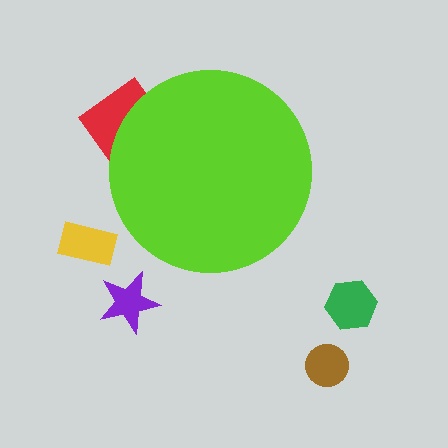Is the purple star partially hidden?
No, the purple star is fully visible.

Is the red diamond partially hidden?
Yes, the red diamond is partially hidden behind the lime circle.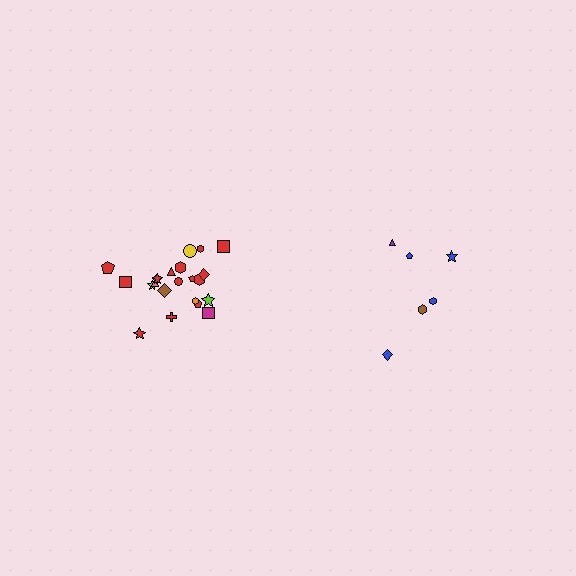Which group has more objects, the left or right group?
The left group.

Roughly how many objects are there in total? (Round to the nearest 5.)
Roughly 30 objects in total.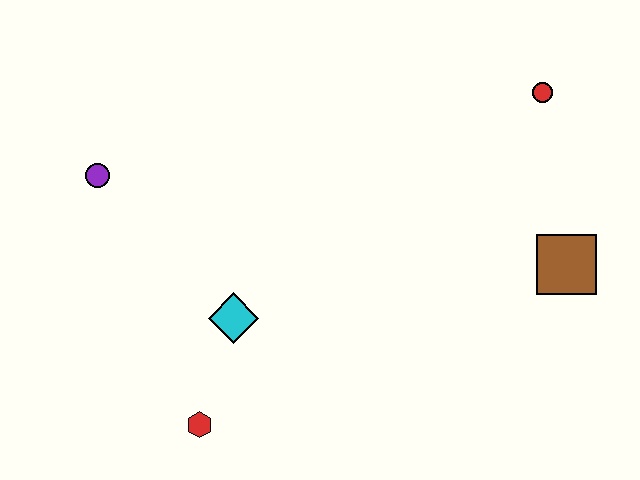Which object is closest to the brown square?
The red circle is closest to the brown square.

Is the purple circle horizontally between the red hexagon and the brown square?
No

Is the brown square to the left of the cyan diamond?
No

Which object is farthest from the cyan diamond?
The red circle is farthest from the cyan diamond.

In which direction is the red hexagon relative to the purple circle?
The red hexagon is below the purple circle.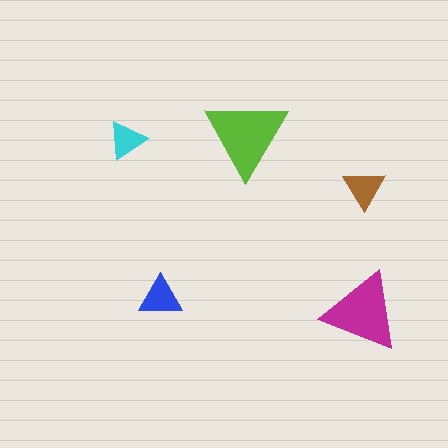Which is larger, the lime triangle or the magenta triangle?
The lime one.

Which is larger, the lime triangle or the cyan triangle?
The lime one.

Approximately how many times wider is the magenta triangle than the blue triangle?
About 2 times wider.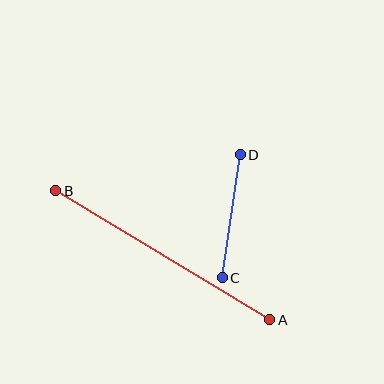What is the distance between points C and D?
The distance is approximately 124 pixels.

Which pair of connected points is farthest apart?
Points A and B are farthest apart.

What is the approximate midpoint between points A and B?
The midpoint is at approximately (163, 255) pixels.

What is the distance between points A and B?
The distance is approximately 250 pixels.